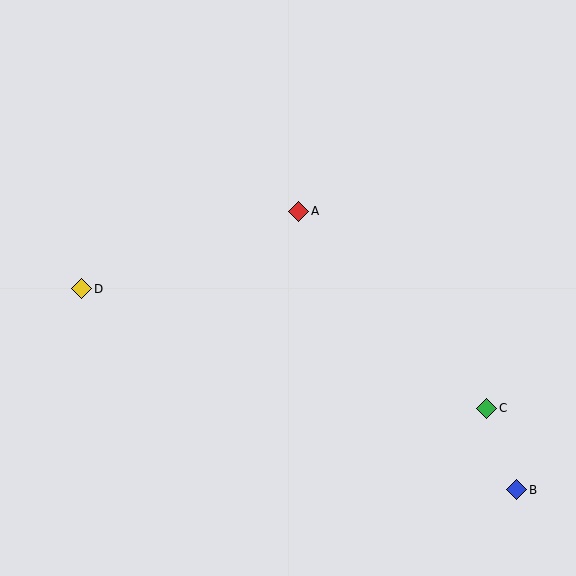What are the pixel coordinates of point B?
Point B is at (517, 490).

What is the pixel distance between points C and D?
The distance between C and D is 422 pixels.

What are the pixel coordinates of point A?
Point A is at (299, 211).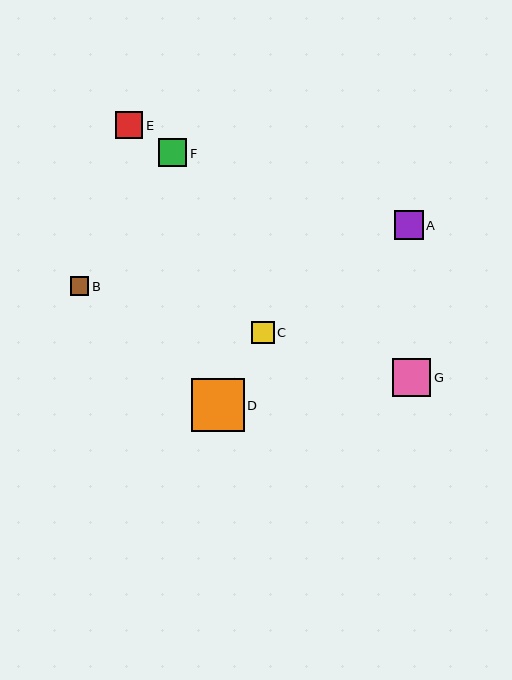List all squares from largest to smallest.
From largest to smallest: D, G, A, F, E, C, B.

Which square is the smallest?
Square B is the smallest with a size of approximately 19 pixels.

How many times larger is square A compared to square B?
Square A is approximately 1.6 times the size of square B.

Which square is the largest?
Square D is the largest with a size of approximately 52 pixels.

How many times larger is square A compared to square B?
Square A is approximately 1.6 times the size of square B.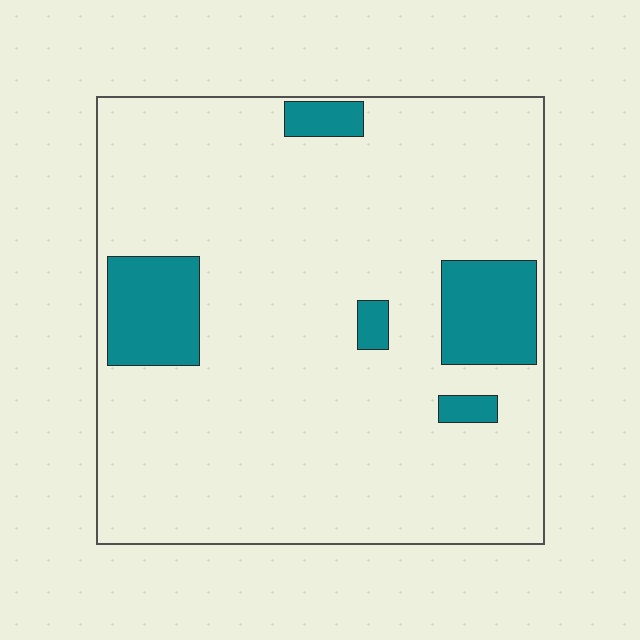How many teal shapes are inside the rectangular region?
5.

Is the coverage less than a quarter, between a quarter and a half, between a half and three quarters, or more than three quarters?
Less than a quarter.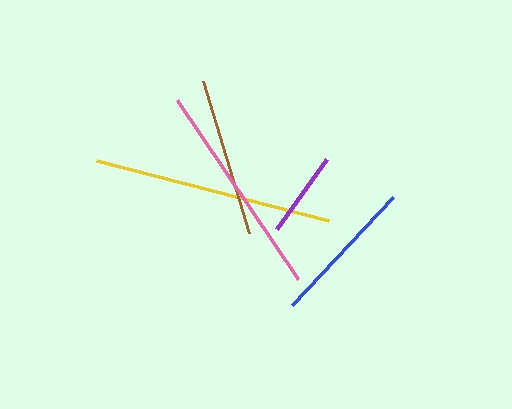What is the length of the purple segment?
The purple segment is approximately 86 pixels long.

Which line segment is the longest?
The yellow line is the longest at approximately 240 pixels.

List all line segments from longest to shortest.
From longest to shortest: yellow, pink, brown, blue, purple.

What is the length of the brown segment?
The brown segment is approximately 160 pixels long.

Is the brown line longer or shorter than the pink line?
The pink line is longer than the brown line.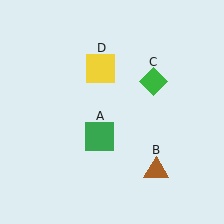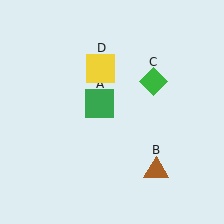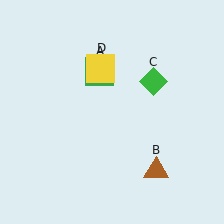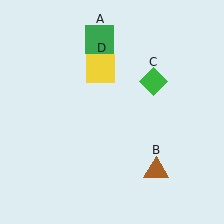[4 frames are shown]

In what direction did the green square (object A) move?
The green square (object A) moved up.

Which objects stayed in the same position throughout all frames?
Brown triangle (object B) and green diamond (object C) and yellow square (object D) remained stationary.